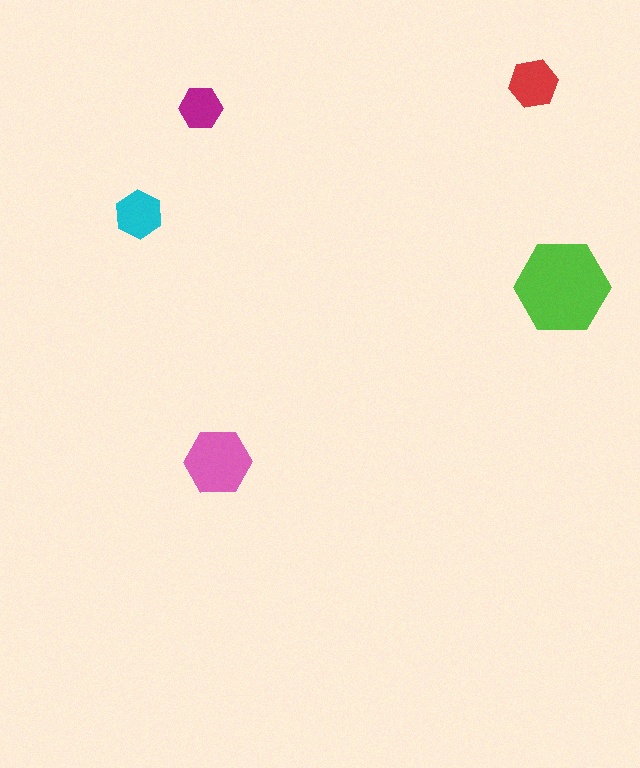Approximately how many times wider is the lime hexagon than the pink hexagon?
About 1.5 times wider.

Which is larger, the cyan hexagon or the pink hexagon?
The pink one.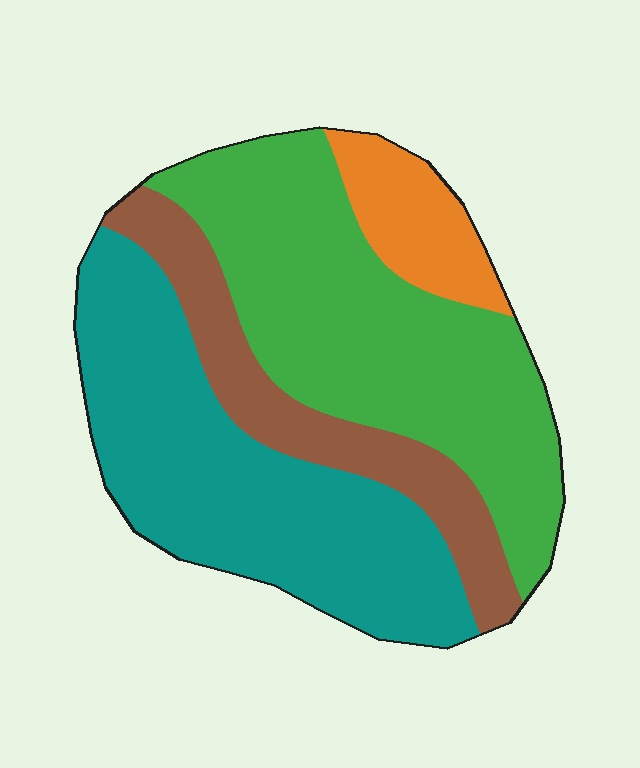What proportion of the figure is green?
Green covers about 40% of the figure.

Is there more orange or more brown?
Brown.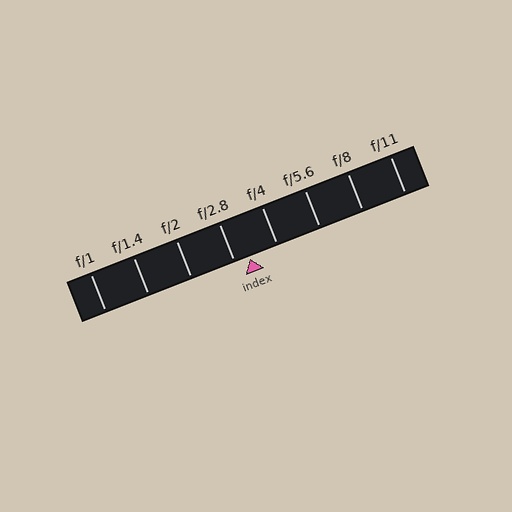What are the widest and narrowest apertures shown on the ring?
The widest aperture shown is f/1 and the narrowest is f/11.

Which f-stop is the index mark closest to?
The index mark is closest to f/2.8.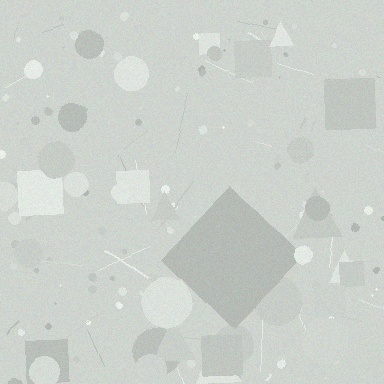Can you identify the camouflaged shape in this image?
The camouflaged shape is a diamond.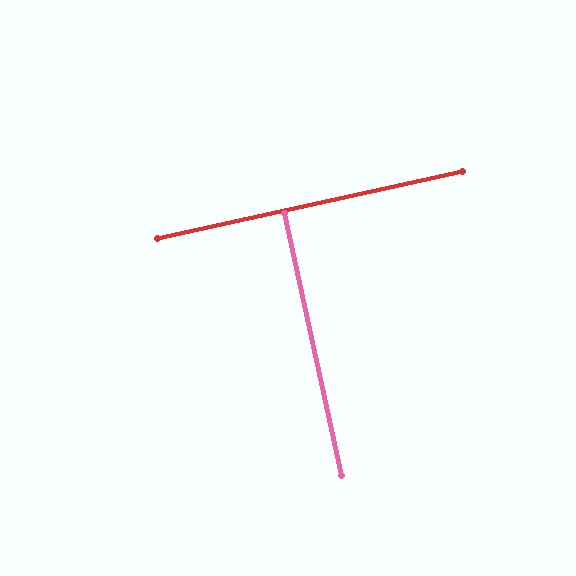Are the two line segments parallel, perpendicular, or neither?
Perpendicular — they meet at approximately 90°.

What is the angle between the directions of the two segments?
Approximately 90 degrees.